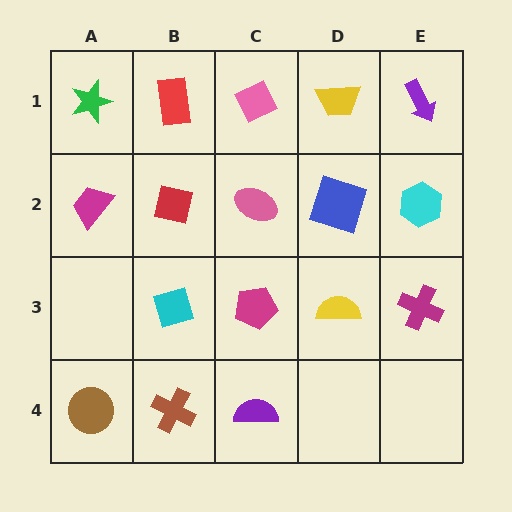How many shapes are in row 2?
5 shapes.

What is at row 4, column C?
A purple semicircle.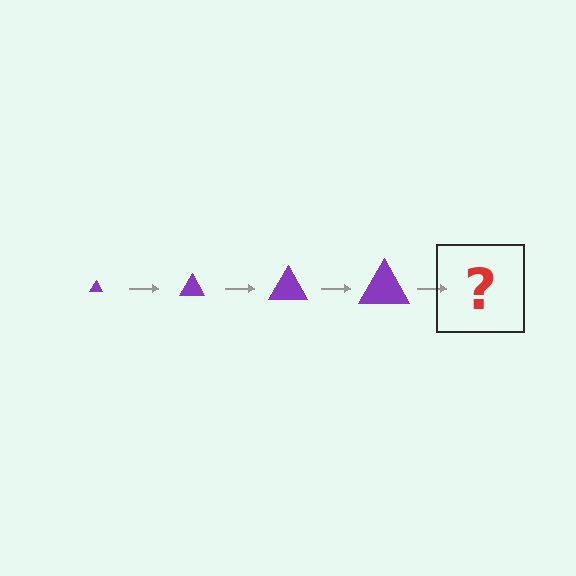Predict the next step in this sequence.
The next step is a purple triangle, larger than the previous one.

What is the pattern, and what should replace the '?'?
The pattern is that the triangle gets progressively larger each step. The '?' should be a purple triangle, larger than the previous one.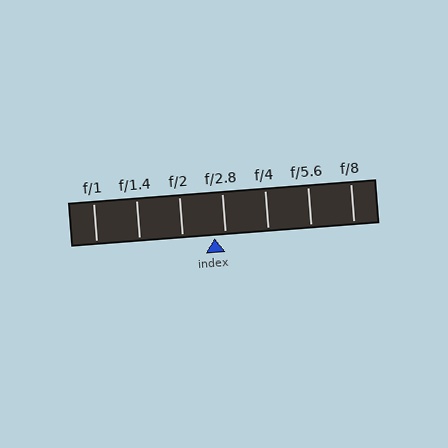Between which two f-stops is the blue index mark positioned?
The index mark is between f/2 and f/2.8.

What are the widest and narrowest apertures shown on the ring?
The widest aperture shown is f/1 and the narrowest is f/8.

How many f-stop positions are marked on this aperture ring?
There are 7 f-stop positions marked.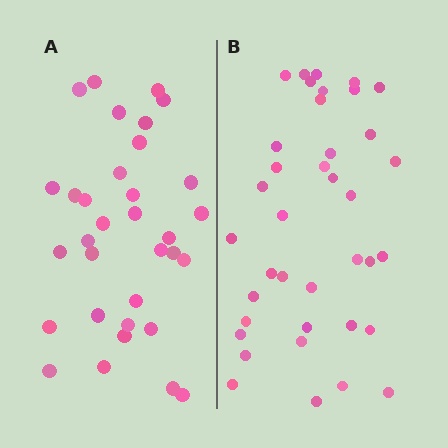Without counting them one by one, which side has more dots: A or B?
Region B (the right region) has more dots.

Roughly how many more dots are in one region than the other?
Region B has about 5 more dots than region A.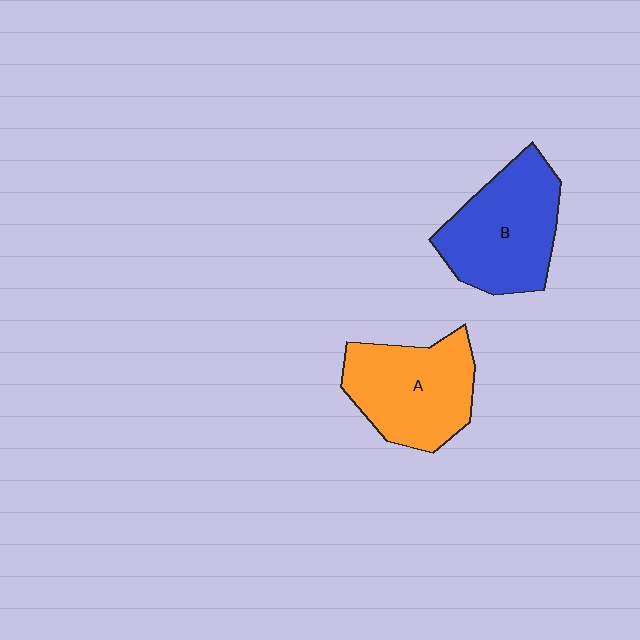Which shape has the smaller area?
Shape A (orange).